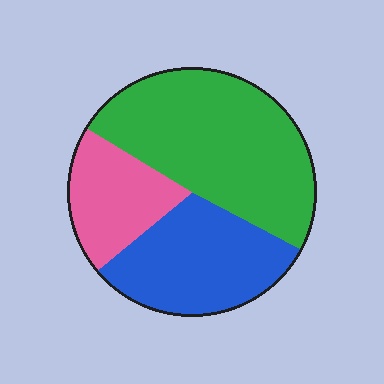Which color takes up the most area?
Green, at roughly 50%.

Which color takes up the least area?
Pink, at roughly 20%.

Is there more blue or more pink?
Blue.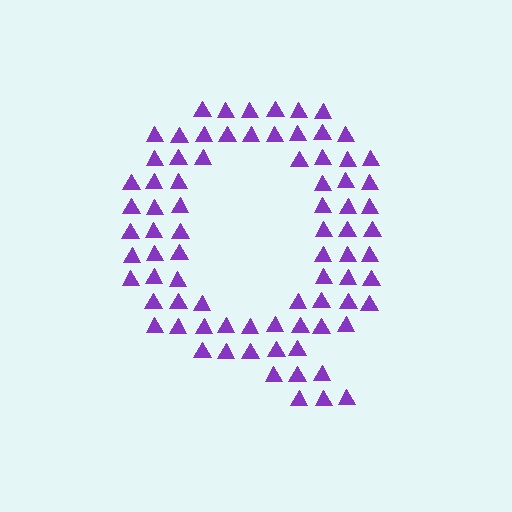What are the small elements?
The small elements are triangles.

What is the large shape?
The large shape is the letter Q.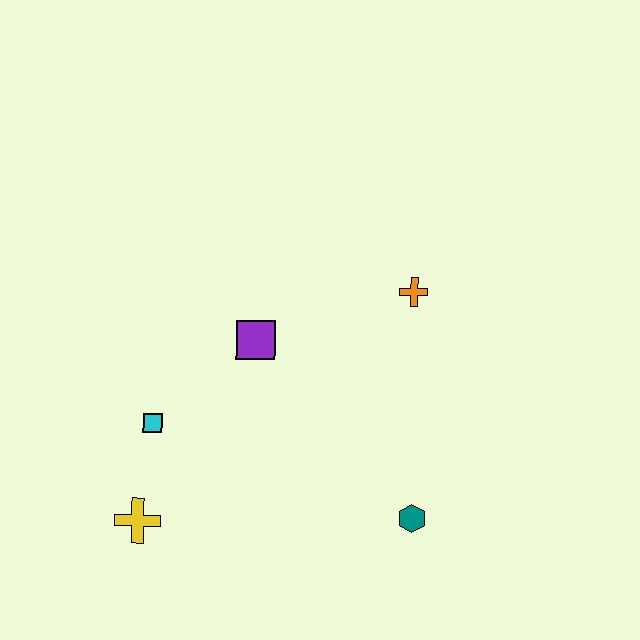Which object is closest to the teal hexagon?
The orange cross is closest to the teal hexagon.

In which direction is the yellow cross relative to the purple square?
The yellow cross is below the purple square.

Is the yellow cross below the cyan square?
Yes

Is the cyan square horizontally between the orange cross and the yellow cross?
Yes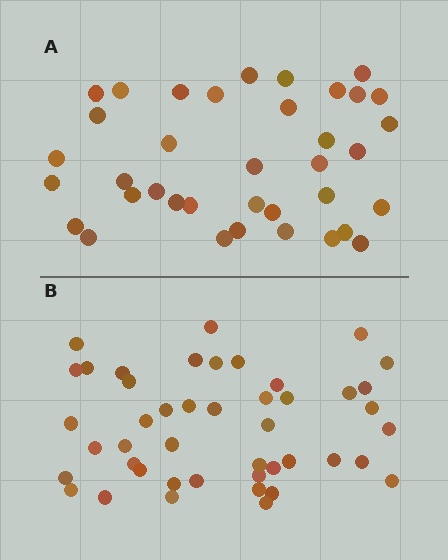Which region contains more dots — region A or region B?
Region B (the bottom region) has more dots.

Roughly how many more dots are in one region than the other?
Region B has roughly 8 or so more dots than region A.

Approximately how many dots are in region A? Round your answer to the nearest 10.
About 40 dots. (The exact count is 37, which rounds to 40.)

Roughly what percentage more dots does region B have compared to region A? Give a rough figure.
About 20% more.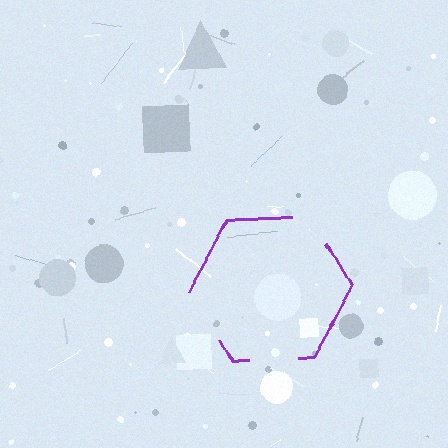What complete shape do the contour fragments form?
The contour fragments form a hexagon.